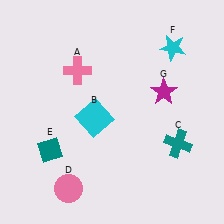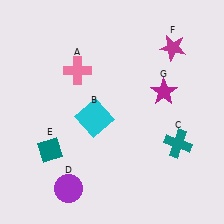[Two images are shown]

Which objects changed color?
D changed from pink to purple. F changed from cyan to magenta.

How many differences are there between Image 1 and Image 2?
There are 2 differences between the two images.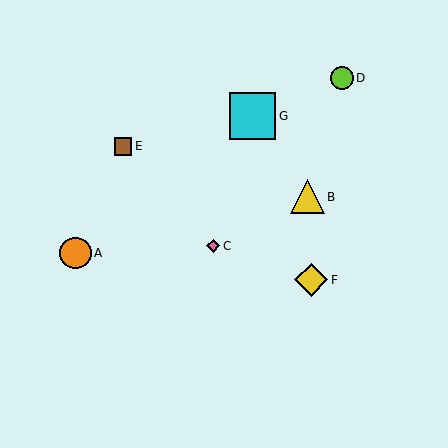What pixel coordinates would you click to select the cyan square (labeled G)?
Click at (252, 116) to select the cyan square G.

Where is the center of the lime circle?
The center of the lime circle is at (342, 78).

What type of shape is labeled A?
Shape A is an orange circle.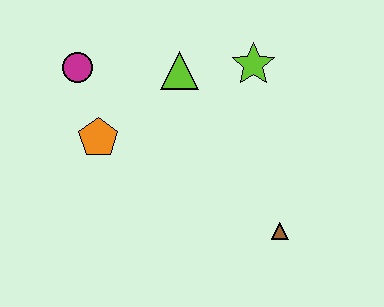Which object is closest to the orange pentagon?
The magenta circle is closest to the orange pentagon.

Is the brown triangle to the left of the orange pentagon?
No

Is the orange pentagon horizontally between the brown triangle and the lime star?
No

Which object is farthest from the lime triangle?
The brown triangle is farthest from the lime triangle.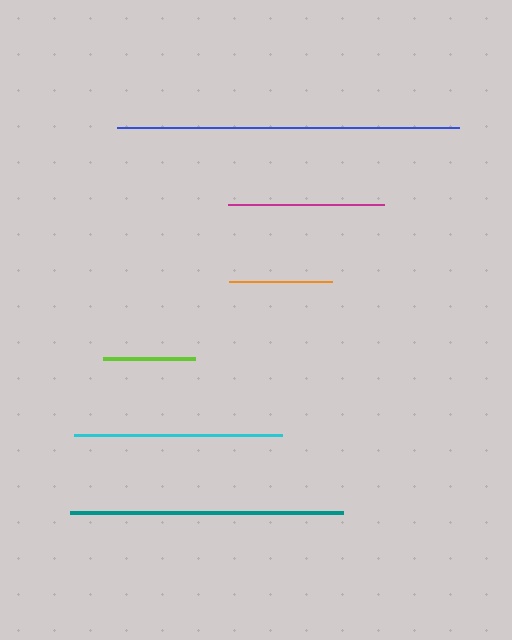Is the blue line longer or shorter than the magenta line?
The blue line is longer than the magenta line.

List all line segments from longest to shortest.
From longest to shortest: blue, teal, cyan, magenta, orange, lime.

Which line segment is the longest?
The blue line is the longest at approximately 343 pixels.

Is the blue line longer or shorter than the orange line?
The blue line is longer than the orange line.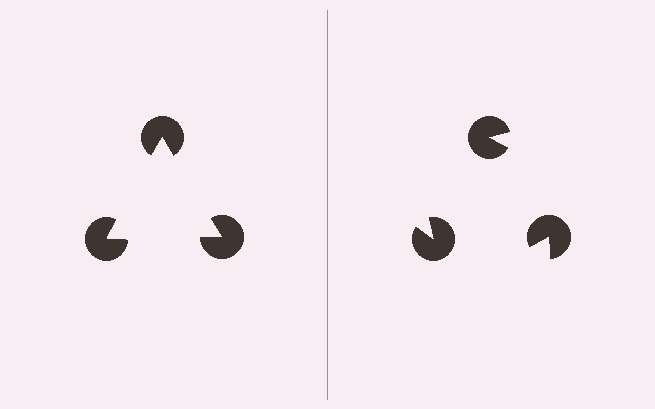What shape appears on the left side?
An illusory triangle.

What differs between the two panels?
The pac-man discs are positioned identically on both sides; only the wedge orientations differ. On the left they align to a triangle; on the right they are misaligned.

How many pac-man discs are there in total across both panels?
6 — 3 on each side.